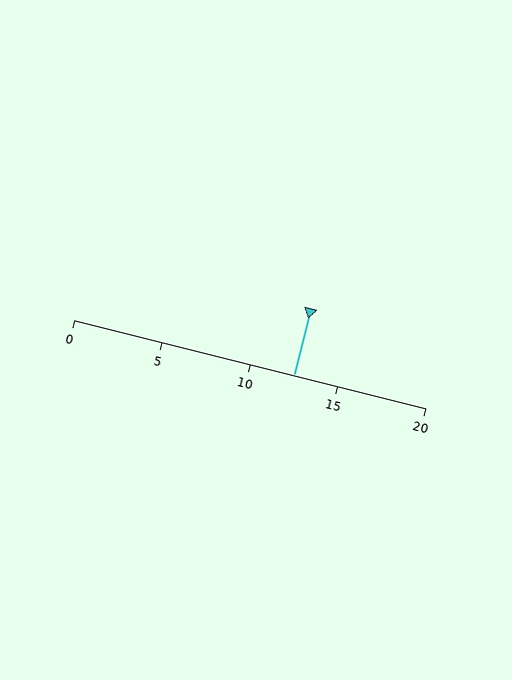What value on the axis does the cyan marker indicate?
The marker indicates approximately 12.5.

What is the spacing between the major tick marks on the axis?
The major ticks are spaced 5 apart.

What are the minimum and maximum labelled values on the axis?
The axis runs from 0 to 20.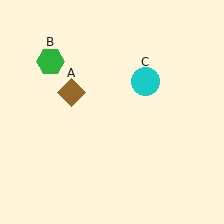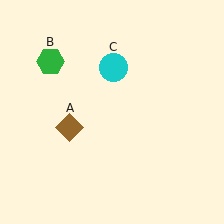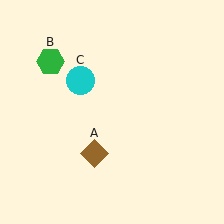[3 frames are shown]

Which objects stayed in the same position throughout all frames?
Green hexagon (object B) remained stationary.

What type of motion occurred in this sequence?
The brown diamond (object A), cyan circle (object C) rotated counterclockwise around the center of the scene.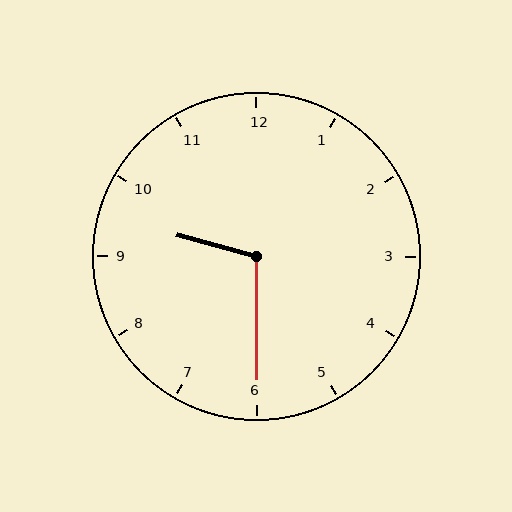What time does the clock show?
9:30.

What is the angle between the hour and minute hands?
Approximately 105 degrees.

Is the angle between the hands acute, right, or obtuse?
It is obtuse.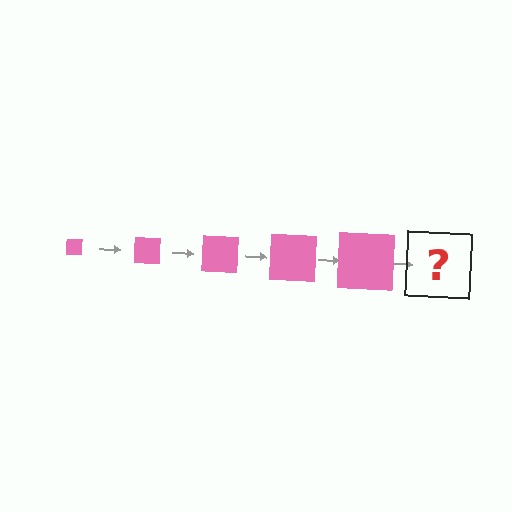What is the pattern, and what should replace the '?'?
The pattern is that the square gets progressively larger each step. The '?' should be a pink square, larger than the previous one.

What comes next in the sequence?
The next element should be a pink square, larger than the previous one.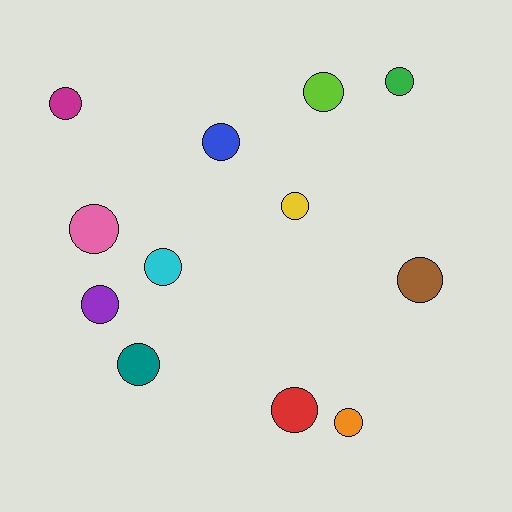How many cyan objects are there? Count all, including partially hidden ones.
There is 1 cyan object.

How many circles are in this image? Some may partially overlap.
There are 12 circles.